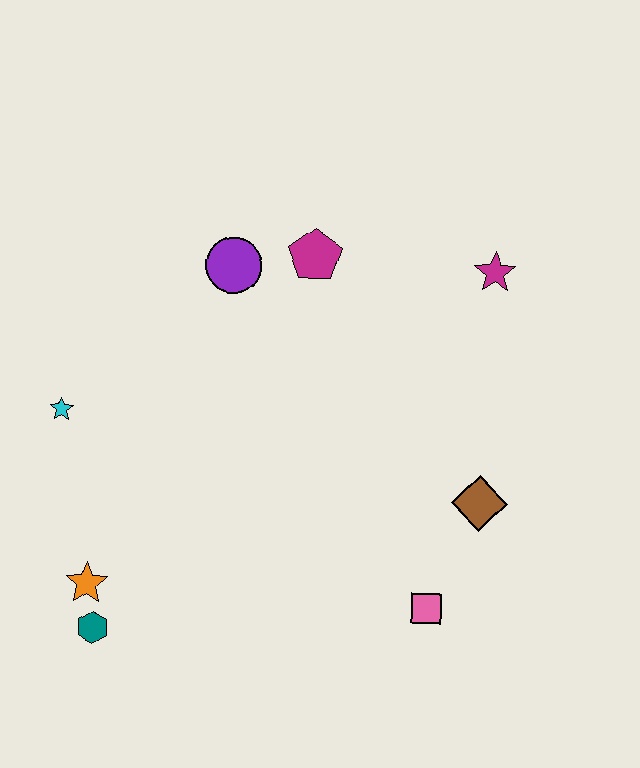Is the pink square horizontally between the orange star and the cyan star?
No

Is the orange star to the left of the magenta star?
Yes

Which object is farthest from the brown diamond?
The cyan star is farthest from the brown diamond.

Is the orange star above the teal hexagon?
Yes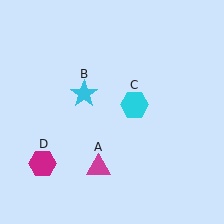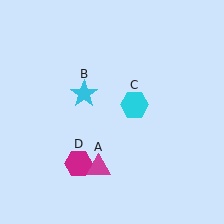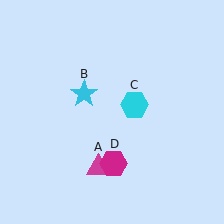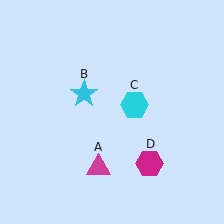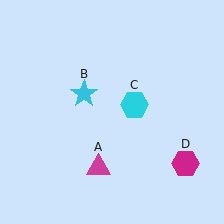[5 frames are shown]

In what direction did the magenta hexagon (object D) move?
The magenta hexagon (object D) moved right.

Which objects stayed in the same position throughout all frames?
Magenta triangle (object A) and cyan star (object B) and cyan hexagon (object C) remained stationary.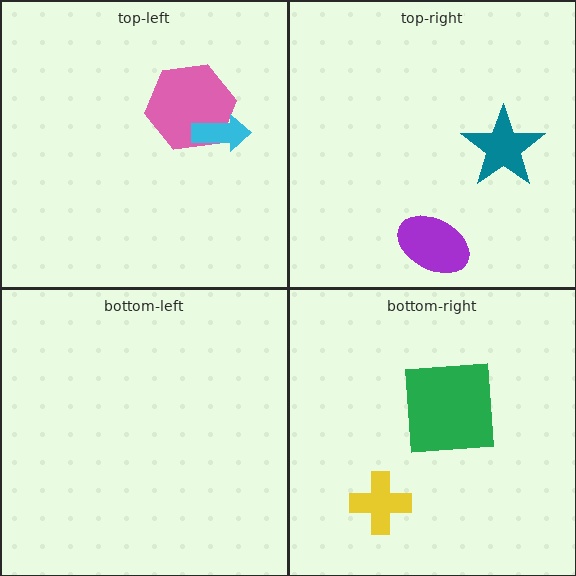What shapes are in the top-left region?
The pink hexagon, the cyan arrow.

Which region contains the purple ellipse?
The top-right region.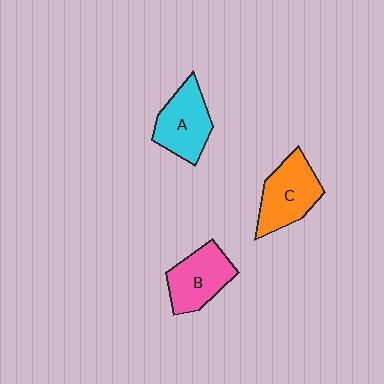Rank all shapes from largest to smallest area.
From largest to smallest: C (orange), A (cyan), B (pink).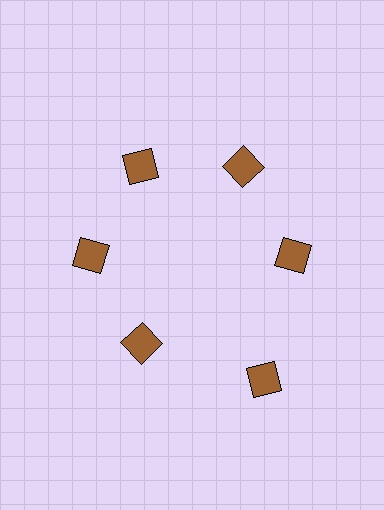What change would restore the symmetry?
The symmetry would be restored by moving it inward, back onto the ring so that all 6 diamonds sit at equal angles and equal distance from the center.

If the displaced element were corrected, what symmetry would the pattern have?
It would have 6-fold rotational symmetry — the pattern would map onto itself every 60 degrees.